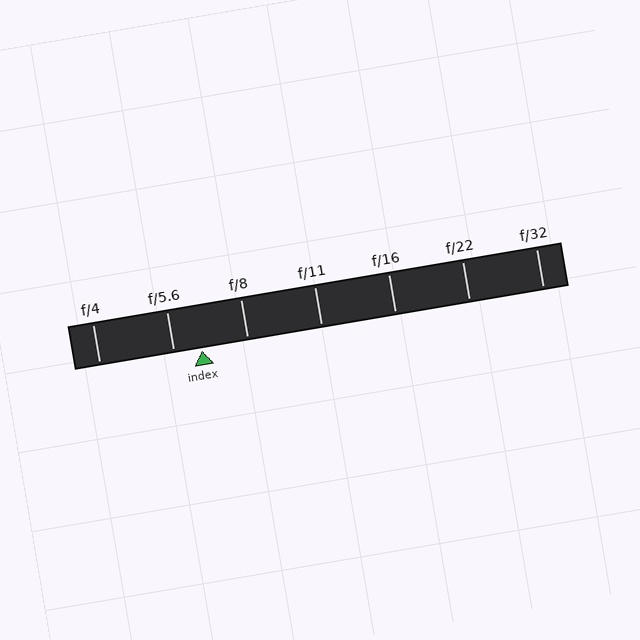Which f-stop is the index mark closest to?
The index mark is closest to f/5.6.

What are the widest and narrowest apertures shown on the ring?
The widest aperture shown is f/4 and the narrowest is f/32.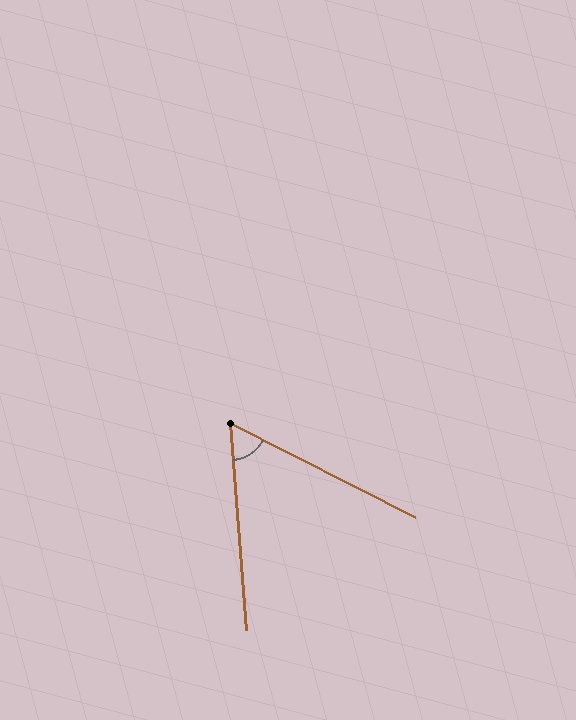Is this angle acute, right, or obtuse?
It is acute.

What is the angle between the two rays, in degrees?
Approximately 59 degrees.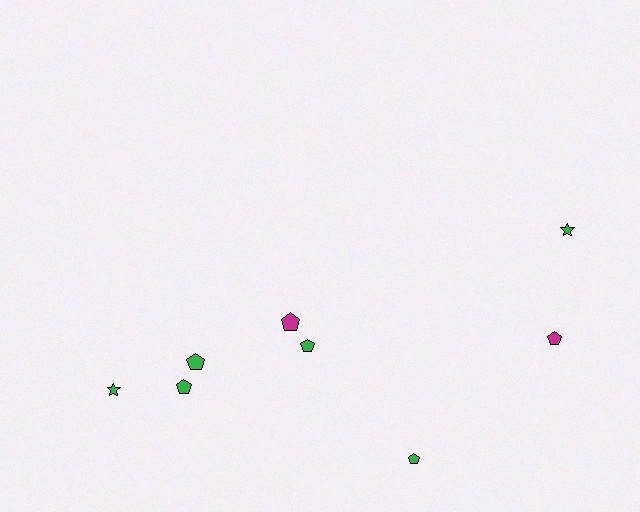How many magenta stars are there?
There are no magenta stars.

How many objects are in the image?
There are 8 objects.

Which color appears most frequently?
Green, with 6 objects.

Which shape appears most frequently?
Pentagon, with 6 objects.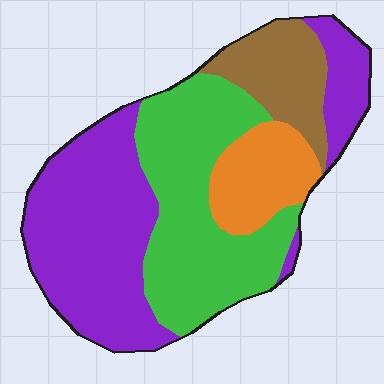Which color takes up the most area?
Purple, at roughly 40%.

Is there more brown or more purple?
Purple.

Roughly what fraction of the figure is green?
Green takes up about one third (1/3) of the figure.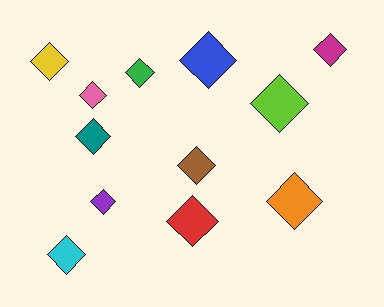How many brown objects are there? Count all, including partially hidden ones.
There is 1 brown object.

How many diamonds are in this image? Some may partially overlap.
There are 12 diamonds.